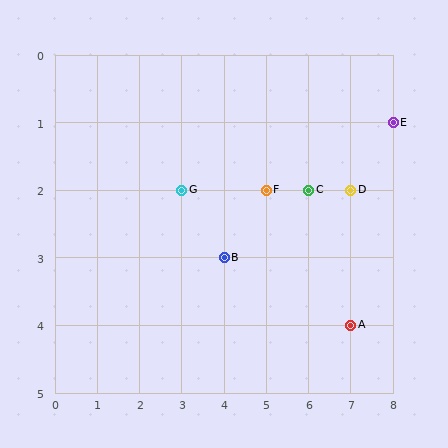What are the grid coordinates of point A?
Point A is at grid coordinates (7, 4).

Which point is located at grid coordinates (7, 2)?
Point D is at (7, 2).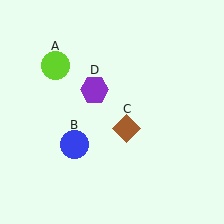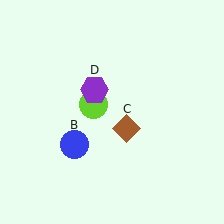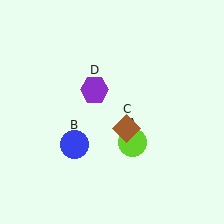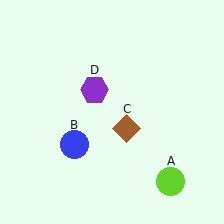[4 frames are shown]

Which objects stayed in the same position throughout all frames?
Blue circle (object B) and brown diamond (object C) and purple hexagon (object D) remained stationary.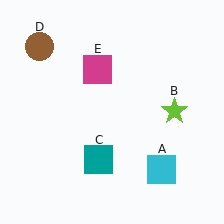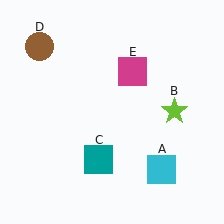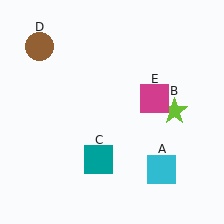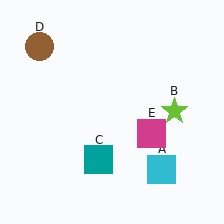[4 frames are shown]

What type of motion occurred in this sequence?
The magenta square (object E) rotated clockwise around the center of the scene.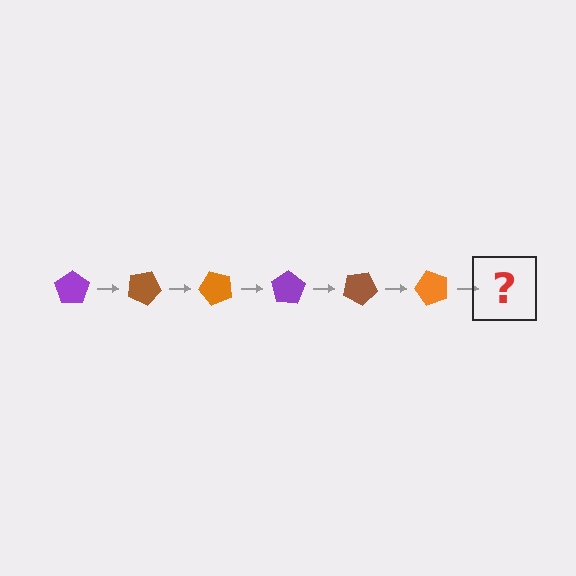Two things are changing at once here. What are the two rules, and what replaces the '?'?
The two rules are that it rotates 25 degrees each step and the color cycles through purple, brown, and orange. The '?' should be a purple pentagon, rotated 150 degrees from the start.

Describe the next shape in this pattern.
It should be a purple pentagon, rotated 150 degrees from the start.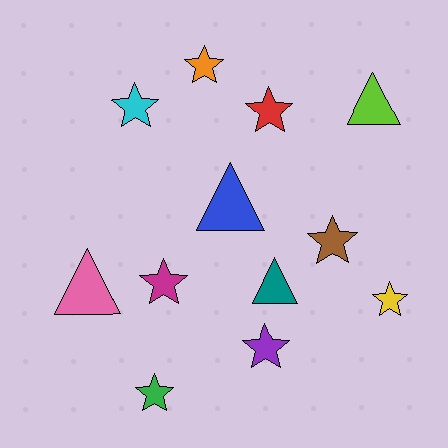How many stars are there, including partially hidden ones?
There are 8 stars.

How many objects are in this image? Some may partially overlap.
There are 12 objects.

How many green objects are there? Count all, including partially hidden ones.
There is 1 green object.